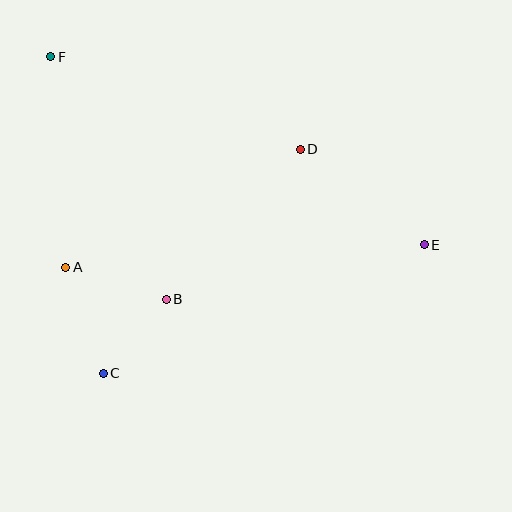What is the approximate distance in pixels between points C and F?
The distance between C and F is approximately 321 pixels.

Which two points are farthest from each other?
Points E and F are farthest from each other.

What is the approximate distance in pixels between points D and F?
The distance between D and F is approximately 266 pixels.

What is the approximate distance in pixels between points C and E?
The distance between C and E is approximately 346 pixels.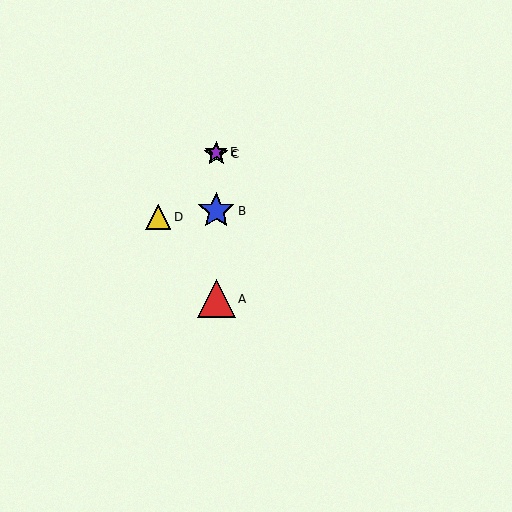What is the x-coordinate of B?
Object B is at x≈216.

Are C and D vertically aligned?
No, C is at x≈216 and D is at x≈158.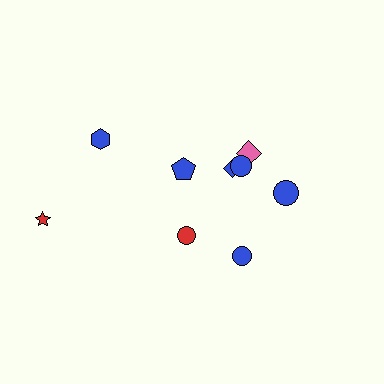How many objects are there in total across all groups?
There are 9 objects.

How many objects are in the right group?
There are 6 objects.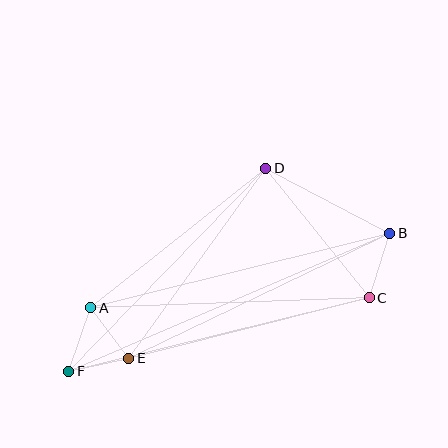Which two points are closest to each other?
Points E and F are closest to each other.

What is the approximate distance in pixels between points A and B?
The distance between A and B is approximately 308 pixels.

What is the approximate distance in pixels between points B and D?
The distance between B and D is approximately 140 pixels.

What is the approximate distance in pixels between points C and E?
The distance between C and E is approximately 248 pixels.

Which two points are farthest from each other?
Points B and F are farthest from each other.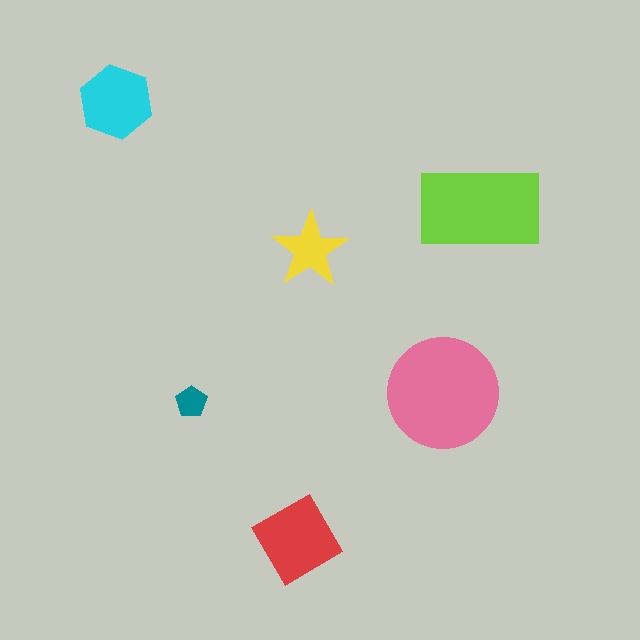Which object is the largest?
The pink circle.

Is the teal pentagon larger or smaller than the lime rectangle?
Smaller.